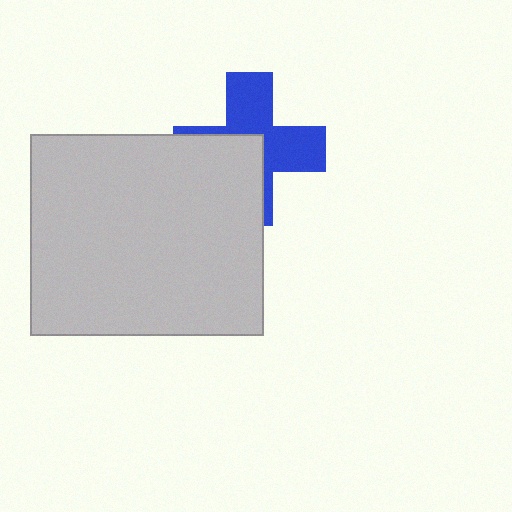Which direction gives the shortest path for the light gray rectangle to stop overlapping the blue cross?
Moving toward the lower-left gives the shortest separation.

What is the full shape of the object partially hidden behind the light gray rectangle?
The partially hidden object is a blue cross.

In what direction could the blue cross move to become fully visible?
The blue cross could move toward the upper-right. That would shift it out from behind the light gray rectangle entirely.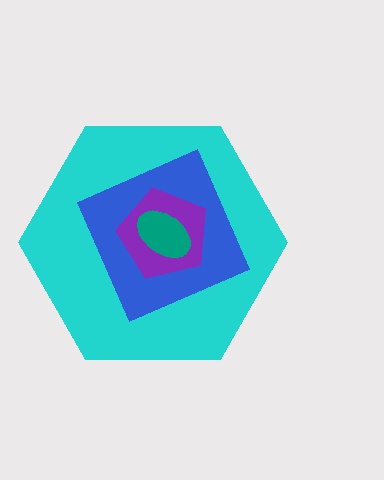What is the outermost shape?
The cyan hexagon.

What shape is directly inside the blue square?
The purple pentagon.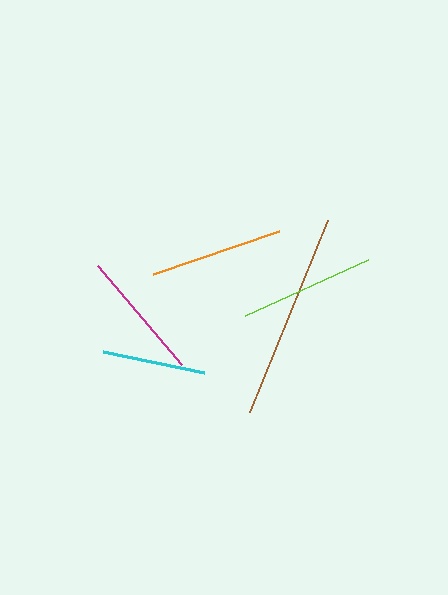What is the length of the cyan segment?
The cyan segment is approximately 103 pixels long.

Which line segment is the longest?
The brown line is the longest at approximately 207 pixels.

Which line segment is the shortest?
The cyan line is the shortest at approximately 103 pixels.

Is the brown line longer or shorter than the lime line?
The brown line is longer than the lime line.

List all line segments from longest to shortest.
From longest to shortest: brown, lime, orange, magenta, cyan.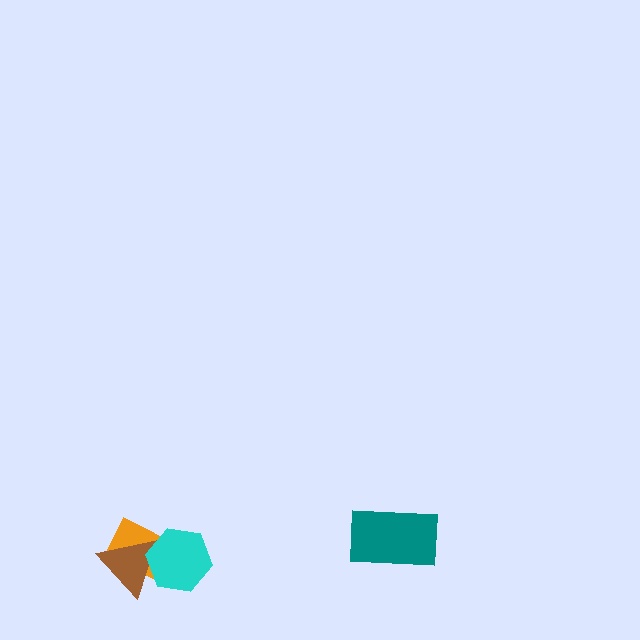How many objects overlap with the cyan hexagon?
2 objects overlap with the cyan hexagon.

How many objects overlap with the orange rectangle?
2 objects overlap with the orange rectangle.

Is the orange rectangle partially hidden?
Yes, it is partially covered by another shape.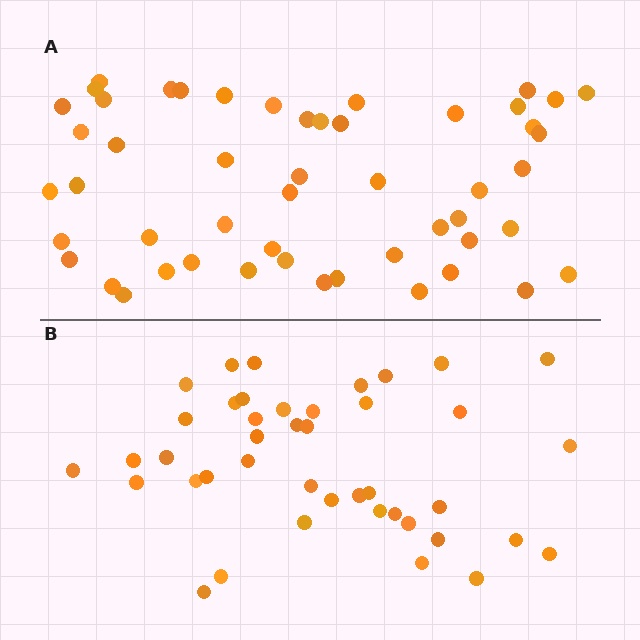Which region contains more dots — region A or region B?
Region A (the top region) has more dots.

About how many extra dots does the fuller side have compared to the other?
Region A has roughly 8 or so more dots than region B.